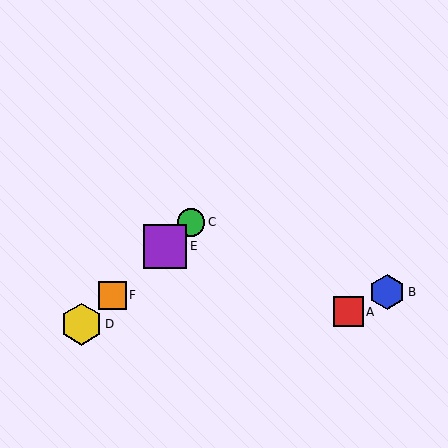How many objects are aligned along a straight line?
4 objects (C, D, E, F) are aligned along a straight line.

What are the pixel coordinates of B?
Object B is at (387, 292).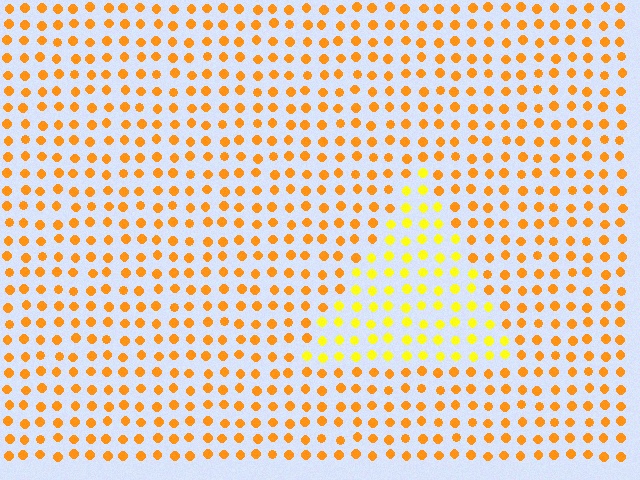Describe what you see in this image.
The image is filled with small orange elements in a uniform arrangement. A triangle-shaped region is visible where the elements are tinted to a slightly different hue, forming a subtle color boundary.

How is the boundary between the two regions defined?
The boundary is defined purely by a slight shift in hue (about 28 degrees). Spacing, size, and orientation are identical on both sides.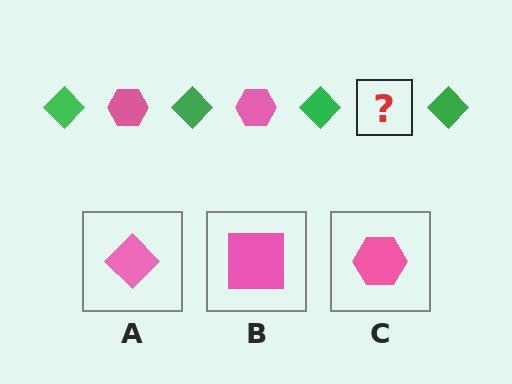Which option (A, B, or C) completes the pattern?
C.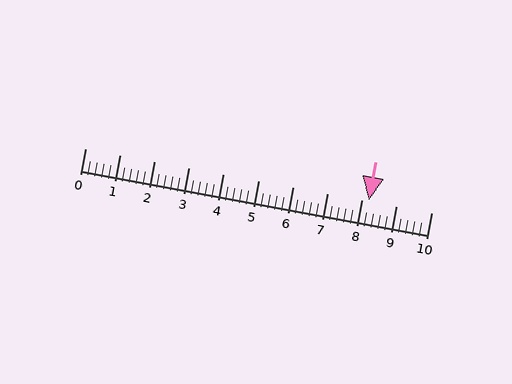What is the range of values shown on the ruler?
The ruler shows values from 0 to 10.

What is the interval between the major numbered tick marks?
The major tick marks are spaced 1 units apart.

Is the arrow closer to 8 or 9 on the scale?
The arrow is closer to 8.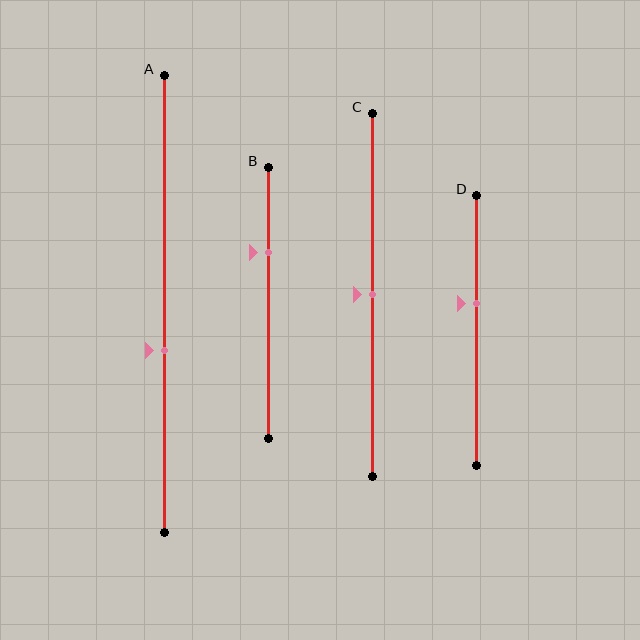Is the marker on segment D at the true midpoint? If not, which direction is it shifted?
No, the marker on segment D is shifted upward by about 10% of the segment length.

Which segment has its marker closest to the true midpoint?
Segment C has its marker closest to the true midpoint.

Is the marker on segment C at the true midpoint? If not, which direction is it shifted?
Yes, the marker on segment C is at the true midpoint.